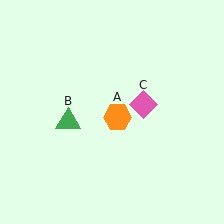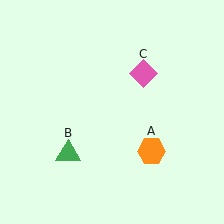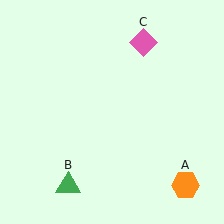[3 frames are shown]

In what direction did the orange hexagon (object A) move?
The orange hexagon (object A) moved down and to the right.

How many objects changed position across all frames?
3 objects changed position: orange hexagon (object A), green triangle (object B), pink diamond (object C).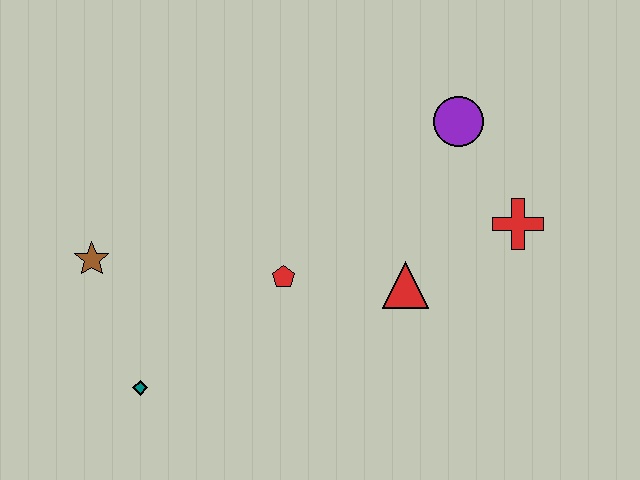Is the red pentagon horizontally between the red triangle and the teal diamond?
Yes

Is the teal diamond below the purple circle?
Yes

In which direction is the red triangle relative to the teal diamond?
The red triangle is to the right of the teal diamond.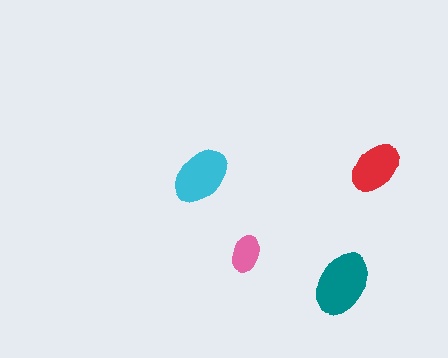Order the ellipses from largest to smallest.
the teal one, the cyan one, the red one, the pink one.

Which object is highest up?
The red ellipse is topmost.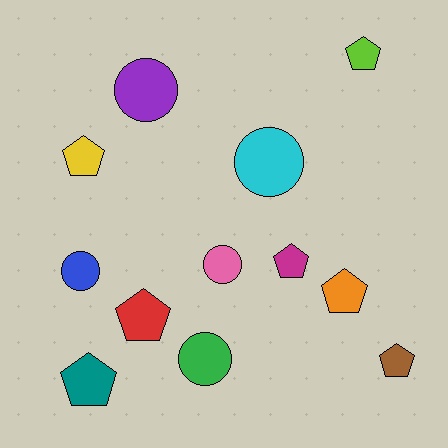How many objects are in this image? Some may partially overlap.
There are 12 objects.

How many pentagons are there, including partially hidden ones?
There are 7 pentagons.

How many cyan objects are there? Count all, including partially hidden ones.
There is 1 cyan object.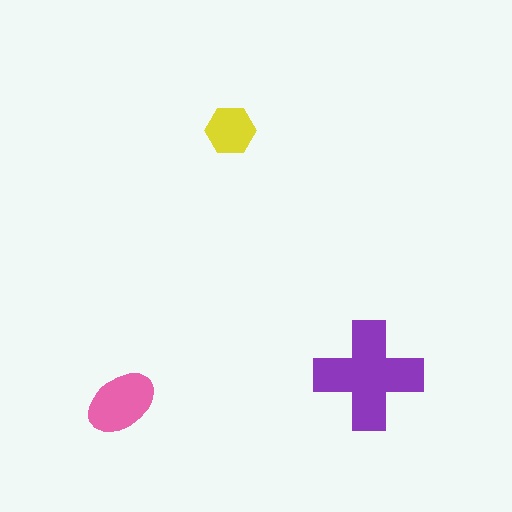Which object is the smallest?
The yellow hexagon.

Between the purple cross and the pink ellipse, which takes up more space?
The purple cross.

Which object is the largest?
The purple cross.